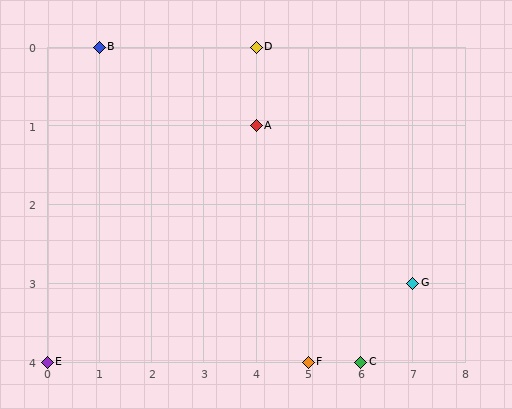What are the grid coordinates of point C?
Point C is at grid coordinates (6, 4).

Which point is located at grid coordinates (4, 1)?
Point A is at (4, 1).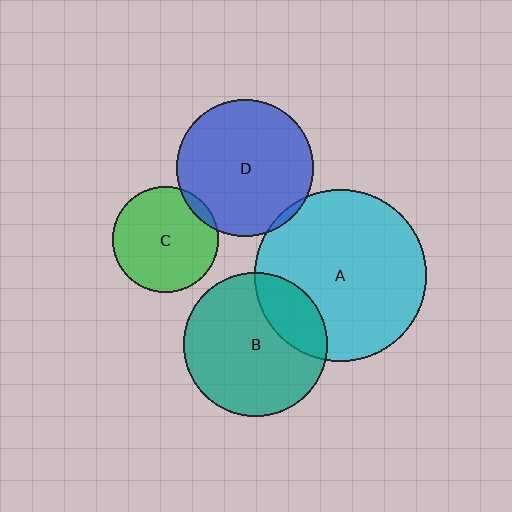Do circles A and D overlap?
Yes.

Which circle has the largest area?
Circle A (cyan).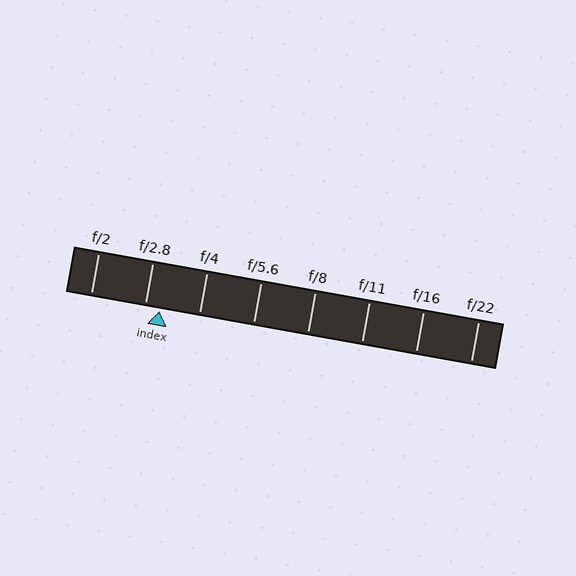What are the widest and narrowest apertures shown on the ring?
The widest aperture shown is f/2 and the narrowest is f/22.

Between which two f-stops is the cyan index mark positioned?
The index mark is between f/2.8 and f/4.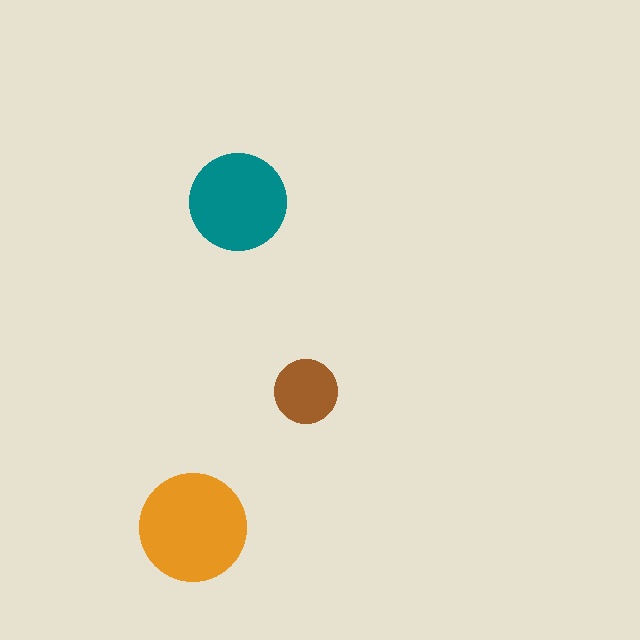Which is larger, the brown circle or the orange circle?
The orange one.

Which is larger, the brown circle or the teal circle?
The teal one.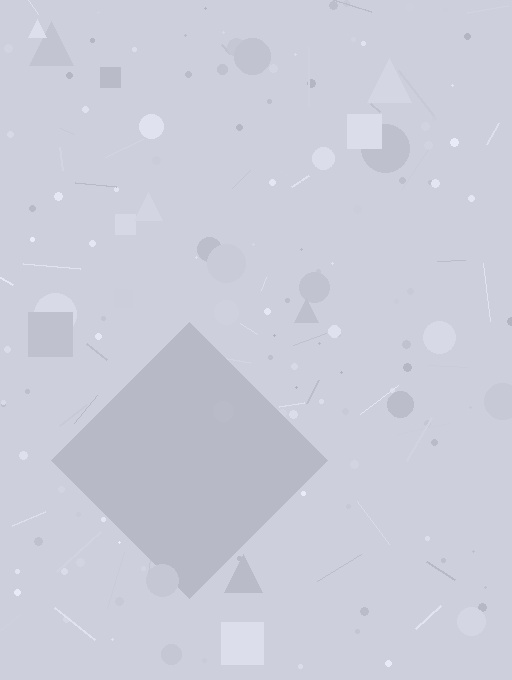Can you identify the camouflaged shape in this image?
The camouflaged shape is a diamond.